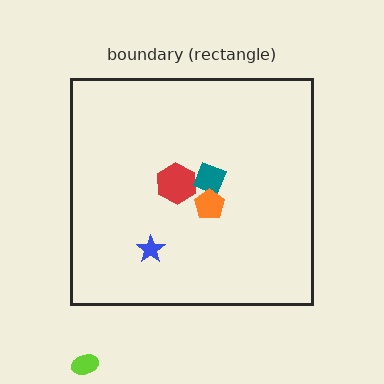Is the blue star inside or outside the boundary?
Inside.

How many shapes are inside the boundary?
4 inside, 1 outside.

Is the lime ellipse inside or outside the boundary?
Outside.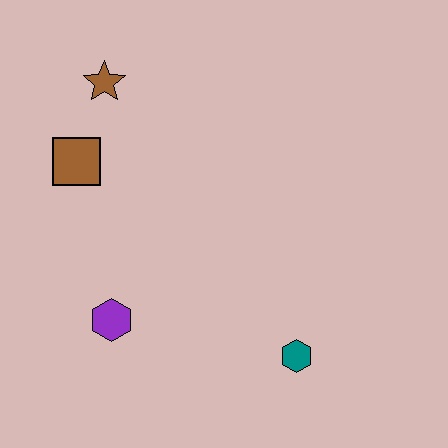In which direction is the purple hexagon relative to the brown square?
The purple hexagon is below the brown square.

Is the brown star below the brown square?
No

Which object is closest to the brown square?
The brown star is closest to the brown square.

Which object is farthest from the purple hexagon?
The brown star is farthest from the purple hexagon.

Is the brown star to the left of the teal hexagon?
Yes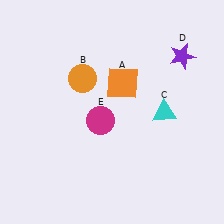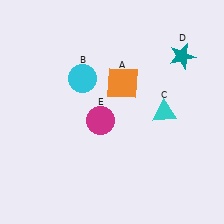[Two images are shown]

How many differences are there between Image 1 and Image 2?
There are 2 differences between the two images.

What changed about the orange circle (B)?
In Image 1, B is orange. In Image 2, it changed to cyan.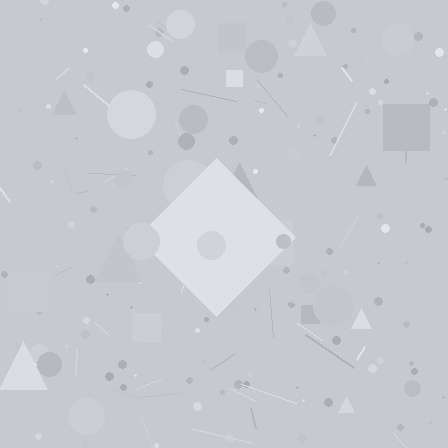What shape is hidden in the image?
A diamond is hidden in the image.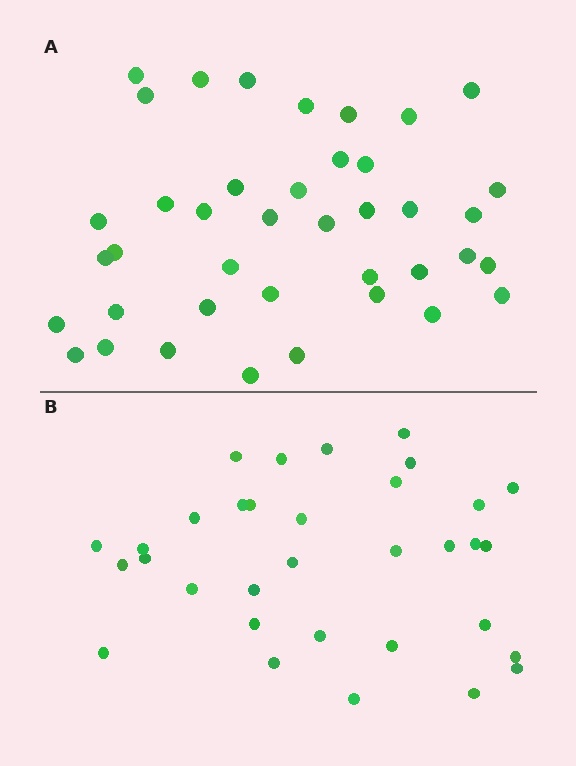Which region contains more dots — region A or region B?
Region A (the top region) has more dots.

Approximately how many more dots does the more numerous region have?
Region A has roughly 8 or so more dots than region B.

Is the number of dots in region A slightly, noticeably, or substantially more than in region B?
Region A has only slightly more — the two regions are fairly close. The ratio is roughly 1.2 to 1.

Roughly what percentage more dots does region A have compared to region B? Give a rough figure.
About 20% more.